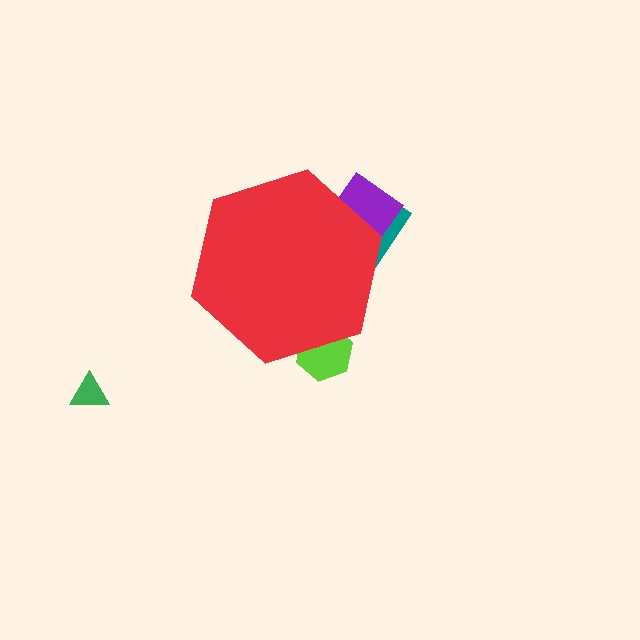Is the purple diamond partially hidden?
Yes, the purple diamond is partially hidden behind the red hexagon.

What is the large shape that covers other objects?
A red hexagon.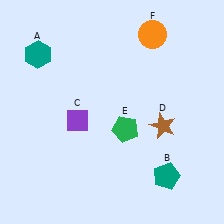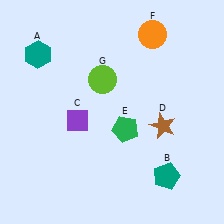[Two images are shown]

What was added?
A lime circle (G) was added in Image 2.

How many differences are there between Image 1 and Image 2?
There is 1 difference between the two images.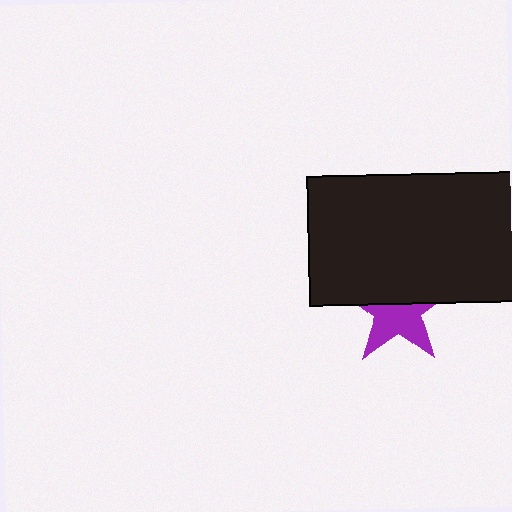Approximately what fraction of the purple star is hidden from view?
Roughly 46% of the purple star is hidden behind the black rectangle.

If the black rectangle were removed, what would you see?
You would see the complete purple star.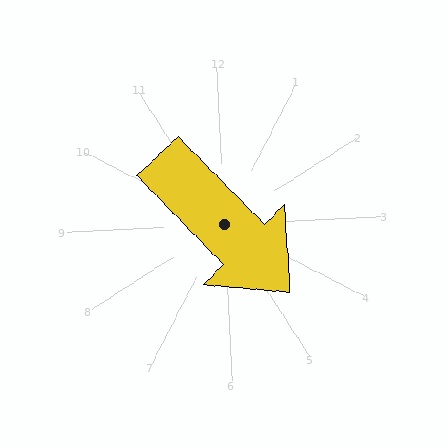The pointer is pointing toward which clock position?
Roughly 5 o'clock.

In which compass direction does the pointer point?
Southeast.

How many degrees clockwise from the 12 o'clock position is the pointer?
Approximately 138 degrees.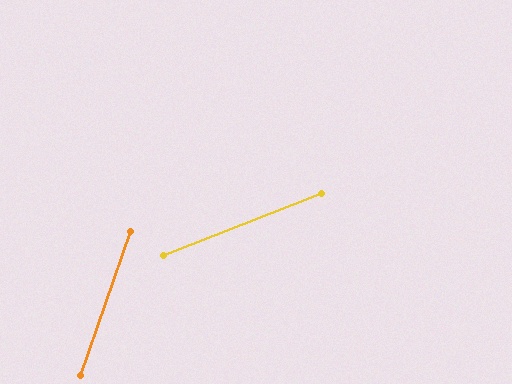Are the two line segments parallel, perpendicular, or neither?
Neither parallel nor perpendicular — they differ by about 49°.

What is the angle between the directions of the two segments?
Approximately 49 degrees.